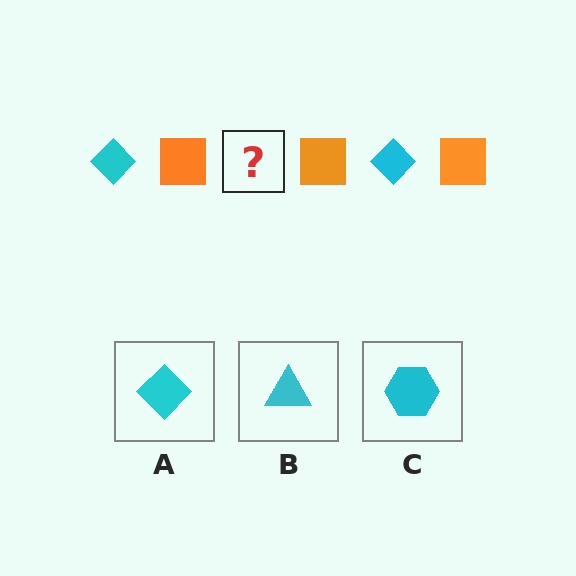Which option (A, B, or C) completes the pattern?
A.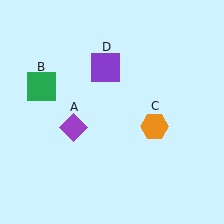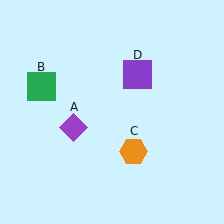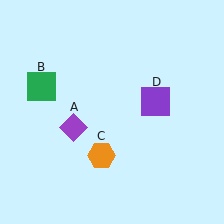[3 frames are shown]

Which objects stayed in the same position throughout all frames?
Purple diamond (object A) and green square (object B) remained stationary.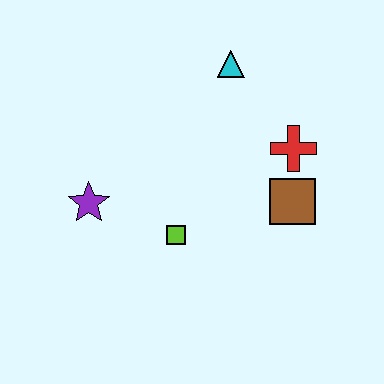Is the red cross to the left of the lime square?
No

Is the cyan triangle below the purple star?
No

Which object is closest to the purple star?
The lime square is closest to the purple star.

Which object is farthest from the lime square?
The cyan triangle is farthest from the lime square.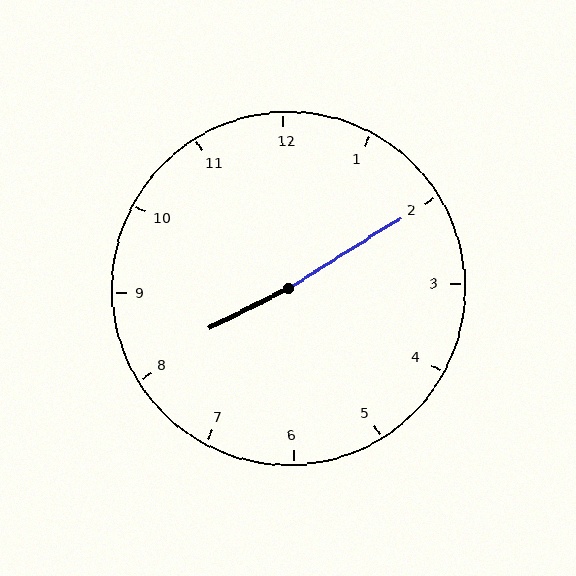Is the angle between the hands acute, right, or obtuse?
It is obtuse.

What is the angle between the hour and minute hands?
Approximately 175 degrees.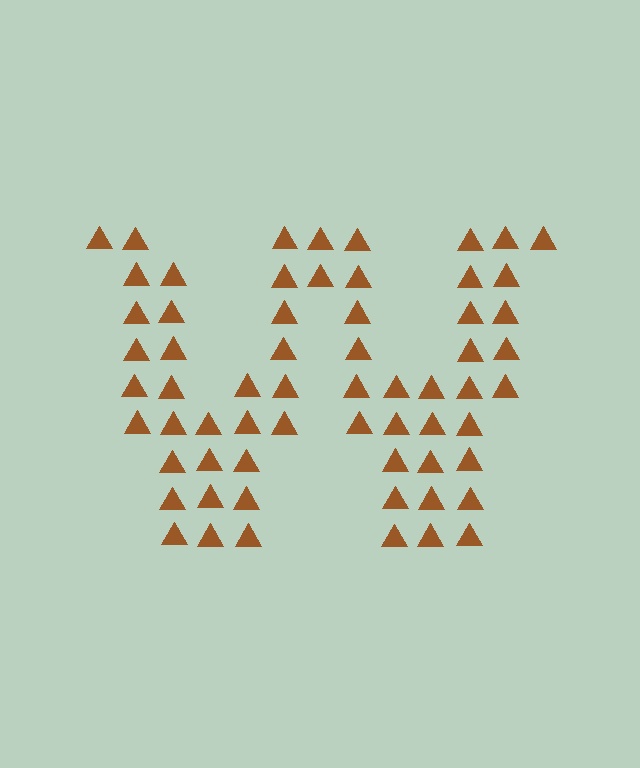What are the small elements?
The small elements are triangles.